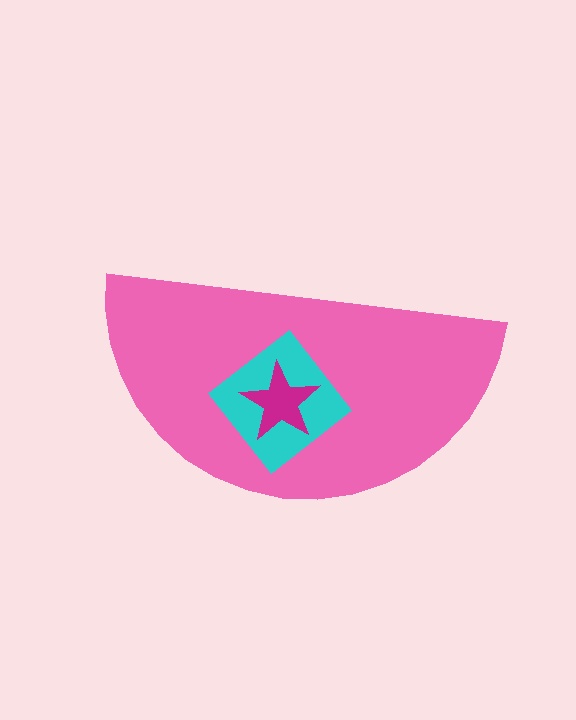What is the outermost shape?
The pink semicircle.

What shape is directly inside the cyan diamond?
The magenta star.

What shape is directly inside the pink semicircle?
The cyan diamond.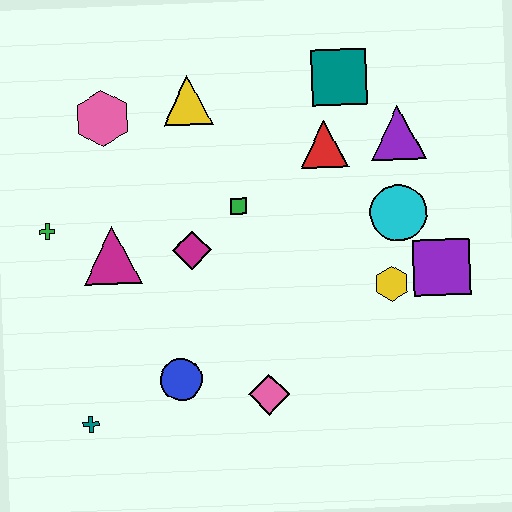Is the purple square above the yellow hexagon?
Yes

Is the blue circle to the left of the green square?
Yes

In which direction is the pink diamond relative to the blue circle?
The pink diamond is to the right of the blue circle.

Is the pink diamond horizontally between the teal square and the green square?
Yes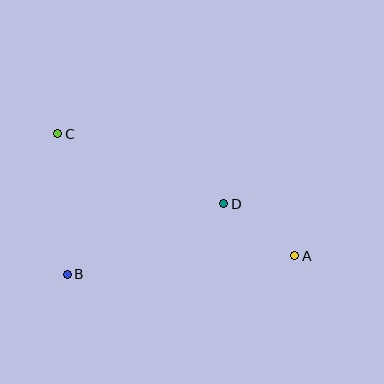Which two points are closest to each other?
Points A and D are closest to each other.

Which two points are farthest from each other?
Points A and C are farthest from each other.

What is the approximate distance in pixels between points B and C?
The distance between B and C is approximately 141 pixels.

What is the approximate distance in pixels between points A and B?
The distance between A and B is approximately 228 pixels.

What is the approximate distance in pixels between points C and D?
The distance between C and D is approximately 180 pixels.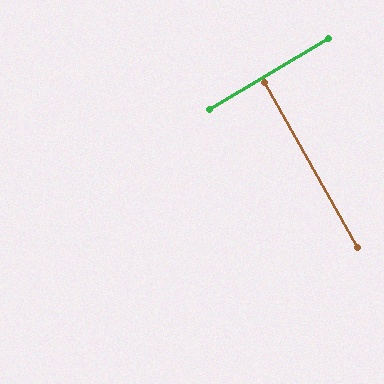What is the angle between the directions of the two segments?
Approximately 89 degrees.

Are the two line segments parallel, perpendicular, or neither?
Perpendicular — they meet at approximately 89°.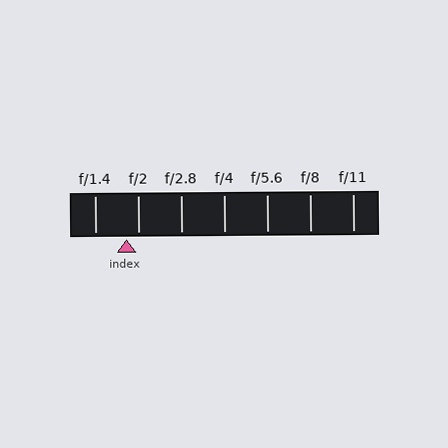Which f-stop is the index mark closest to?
The index mark is closest to f/2.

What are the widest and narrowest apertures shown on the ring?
The widest aperture shown is f/1.4 and the narrowest is f/11.